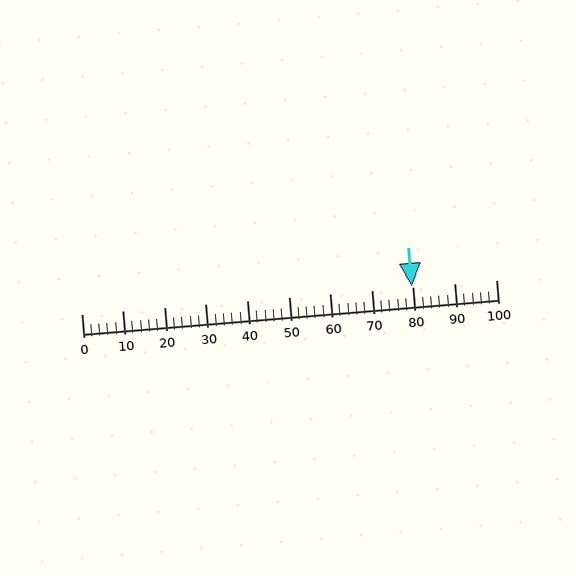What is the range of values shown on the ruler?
The ruler shows values from 0 to 100.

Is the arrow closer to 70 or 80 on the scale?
The arrow is closer to 80.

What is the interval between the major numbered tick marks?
The major tick marks are spaced 10 units apart.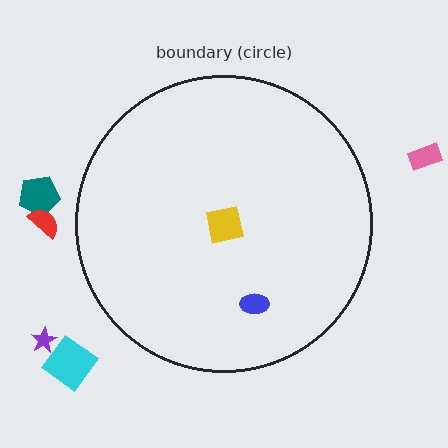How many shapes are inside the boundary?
2 inside, 5 outside.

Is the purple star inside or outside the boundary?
Outside.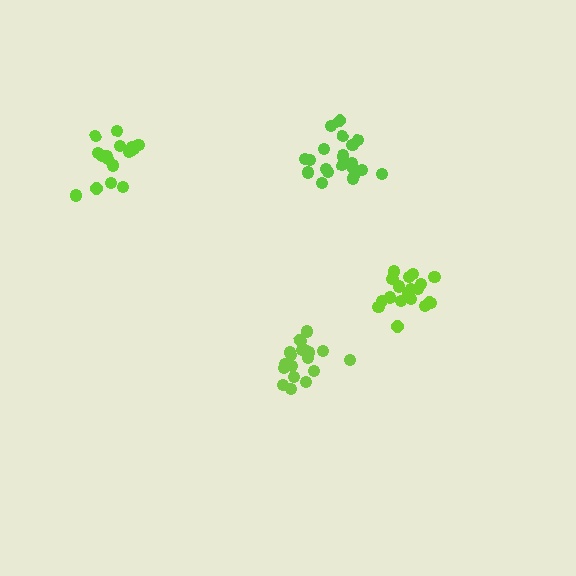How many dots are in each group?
Group 1: 19 dots, Group 2: 19 dots, Group 3: 20 dots, Group 4: 17 dots (75 total).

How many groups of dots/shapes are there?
There are 4 groups.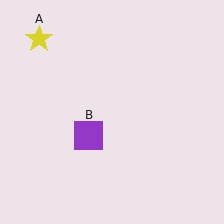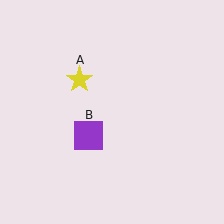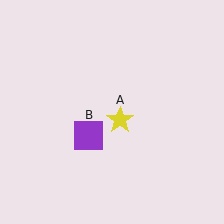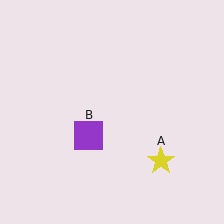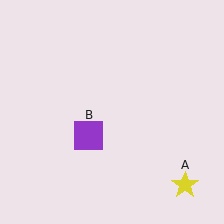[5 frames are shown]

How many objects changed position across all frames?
1 object changed position: yellow star (object A).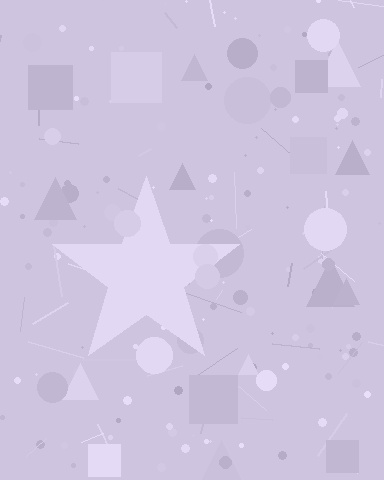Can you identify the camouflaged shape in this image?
The camouflaged shape is a star.